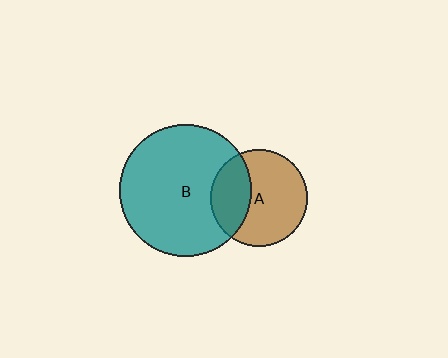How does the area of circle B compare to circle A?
Approximately 1.9 times.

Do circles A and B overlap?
Yes.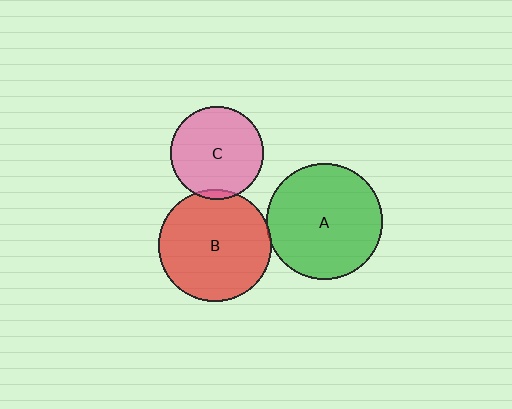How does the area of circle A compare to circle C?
Approximately 1.5 times.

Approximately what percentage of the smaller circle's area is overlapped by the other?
Approximately 5%.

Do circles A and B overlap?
Yes.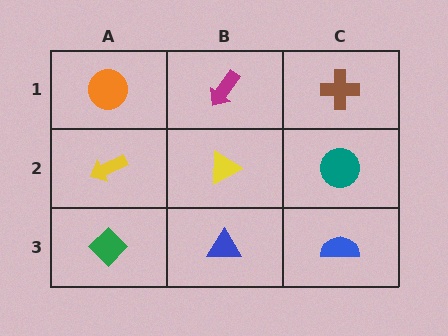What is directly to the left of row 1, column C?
A magenta arrow.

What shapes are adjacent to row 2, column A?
An orange circle (row 1, column A), a green diamond (row 3, column A), a yellow triangle (row 2, column B).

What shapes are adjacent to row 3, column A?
A yellow arrow (row 2, column A), a blue triangle (row 3, column B).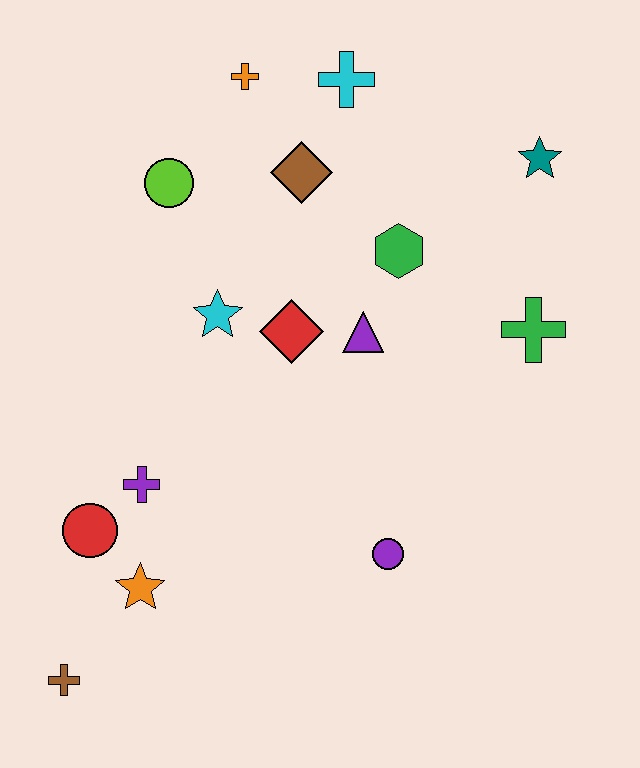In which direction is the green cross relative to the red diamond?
The green cross is to the right of the red diamond.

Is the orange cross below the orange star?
No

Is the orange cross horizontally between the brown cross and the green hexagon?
Yes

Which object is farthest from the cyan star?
The brown cross is farthest from the cyan star.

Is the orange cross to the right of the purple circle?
No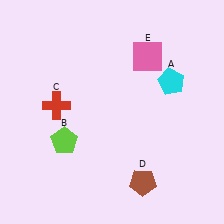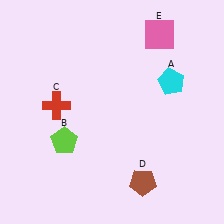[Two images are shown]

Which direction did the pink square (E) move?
The pink square (E) moved up.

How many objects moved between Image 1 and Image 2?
1 object moved between the two images.